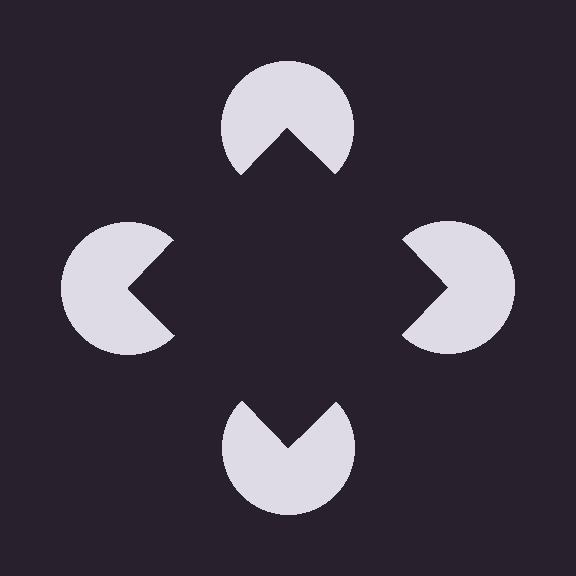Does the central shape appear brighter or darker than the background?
It typically appears slightly darker than the background, even though no actual brightness change is drawn.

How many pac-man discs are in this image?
There are 4 — one at each vertex of the illusory square.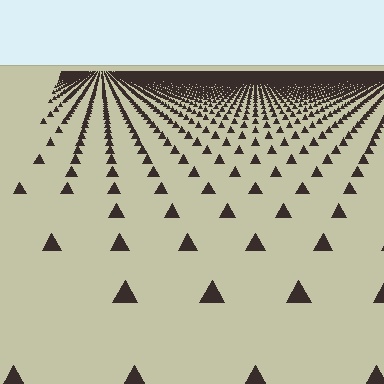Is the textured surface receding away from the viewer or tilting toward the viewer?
The surface is receding away from the viewer. Texture elements get smaller and denser toward the top.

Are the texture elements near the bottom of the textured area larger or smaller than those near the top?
Larger. Near the bottom, elements are closer to the viewer and appear at a bigger on-screen size.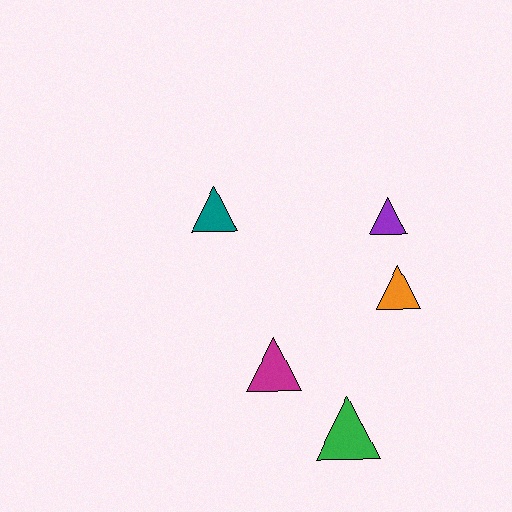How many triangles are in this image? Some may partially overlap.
There are 5 triangles.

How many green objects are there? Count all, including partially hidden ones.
There is 1 green object.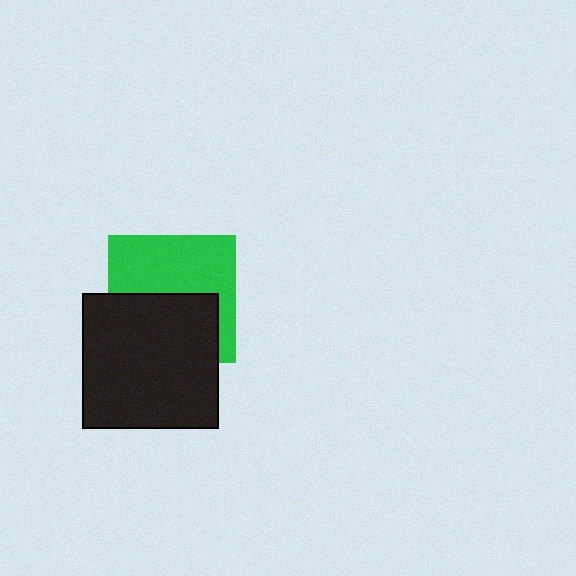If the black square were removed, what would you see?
You would see the complete green square.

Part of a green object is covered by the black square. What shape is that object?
It is a square.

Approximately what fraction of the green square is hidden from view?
Roughly 48% of the green square is hidden behind the black square.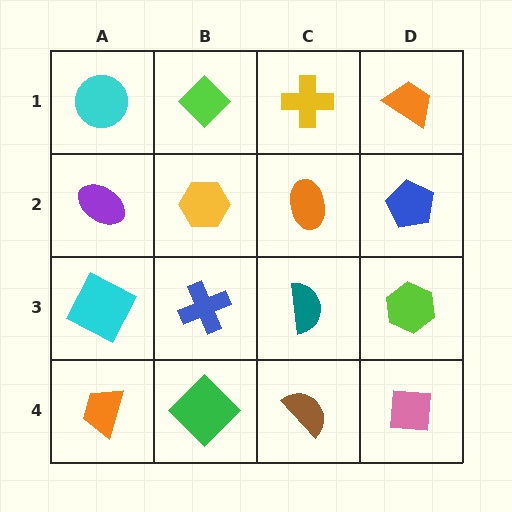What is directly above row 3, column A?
A purple ellipse.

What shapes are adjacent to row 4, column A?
A cyan square (row 3, column A), a green diamond (row 4, column B).